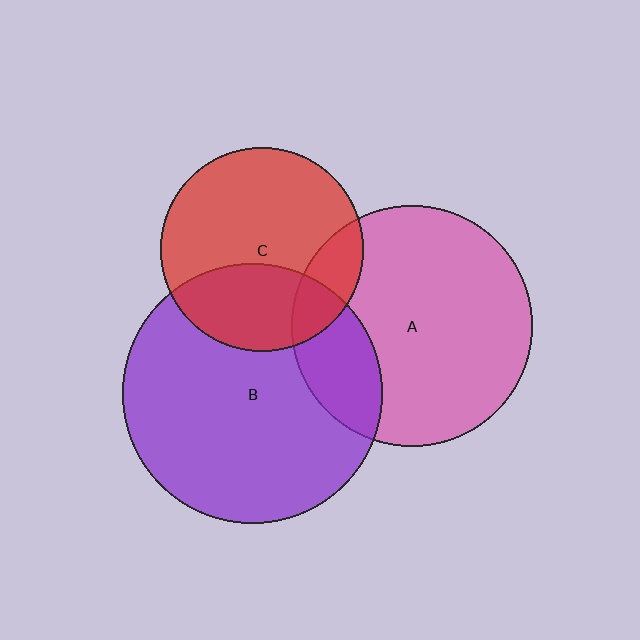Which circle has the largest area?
Circle B (purple).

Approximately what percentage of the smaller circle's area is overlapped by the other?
Approximately 20%.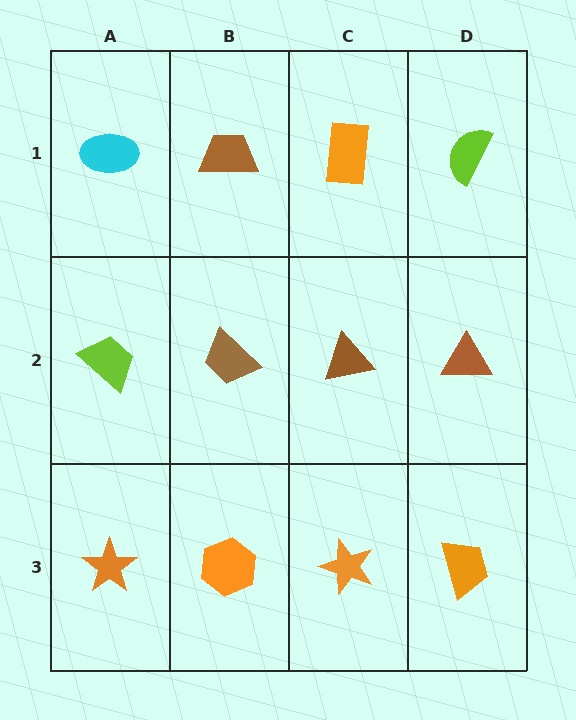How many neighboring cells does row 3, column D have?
2.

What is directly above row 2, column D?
A lime semicircle.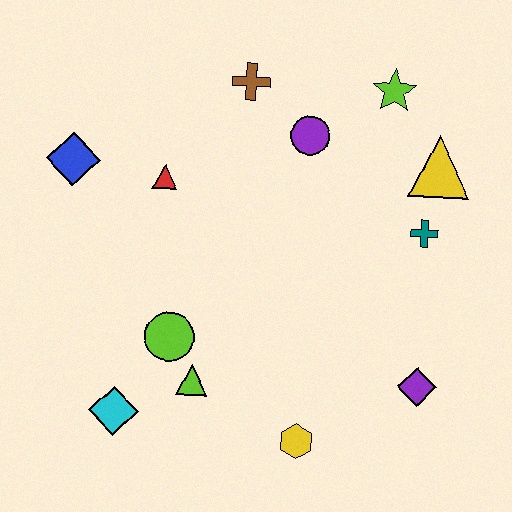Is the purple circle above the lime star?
No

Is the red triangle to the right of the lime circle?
No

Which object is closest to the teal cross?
The yellow triangle is closest to the teal cross.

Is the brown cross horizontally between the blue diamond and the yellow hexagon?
Yes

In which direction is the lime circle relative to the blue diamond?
The lime circle is below the blue diamond.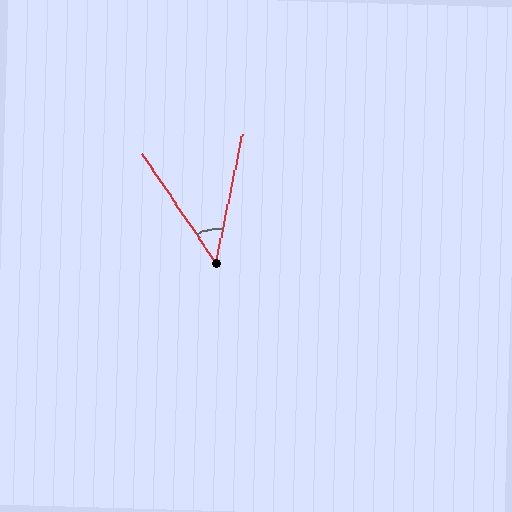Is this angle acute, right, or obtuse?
It is acute.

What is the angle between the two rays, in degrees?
Approximately 46 degrees.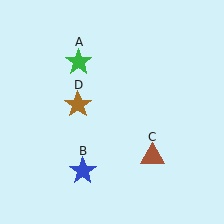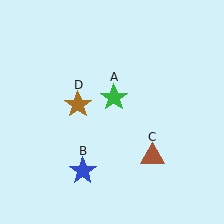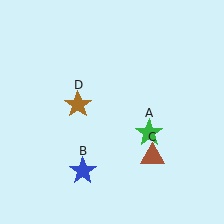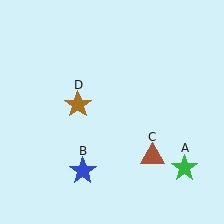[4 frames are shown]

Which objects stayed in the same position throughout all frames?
Blue star (object B) and brown triangle (object C) and brown star (object D) remained stationary.